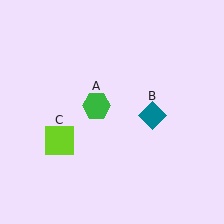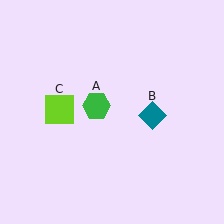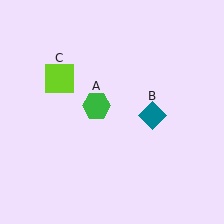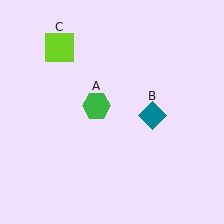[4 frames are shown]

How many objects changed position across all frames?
1 object changed position: lime square (object C).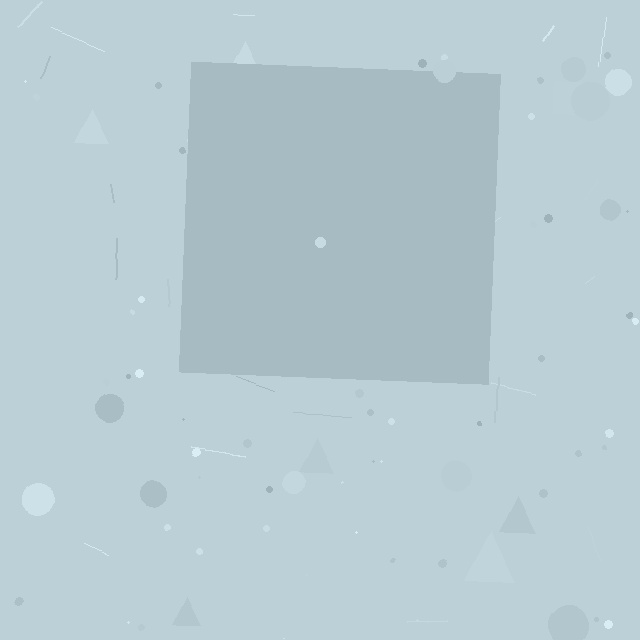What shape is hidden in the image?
A square is hidden in the image.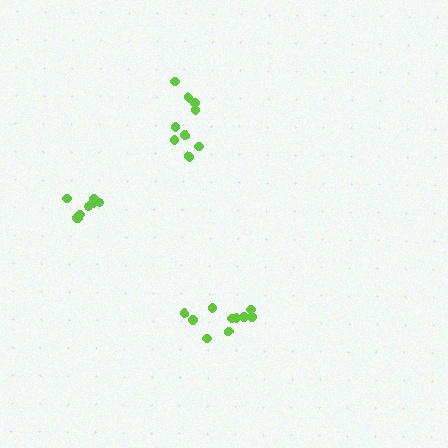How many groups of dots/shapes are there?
There are 3 groups.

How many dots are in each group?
Group 1: 10 dots, Group 2: 9 dots, Group 3: 8 dots (27 total).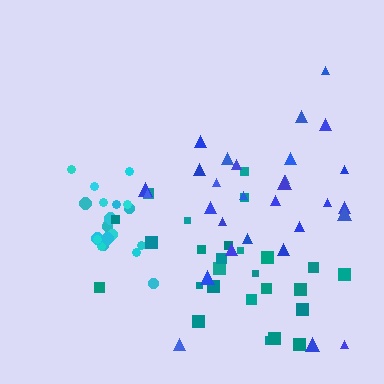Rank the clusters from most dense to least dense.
cyan, teal, blue.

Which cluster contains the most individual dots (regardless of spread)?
Blue (29).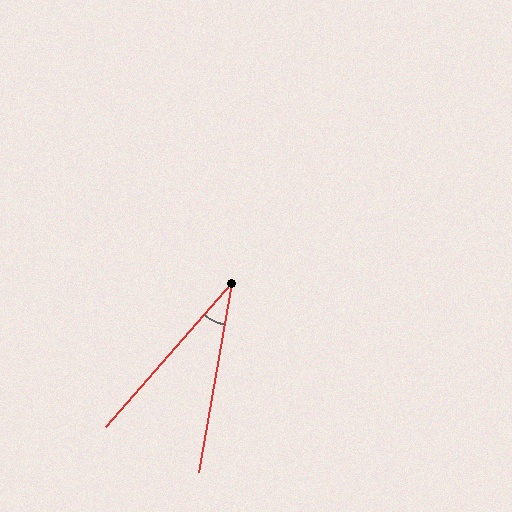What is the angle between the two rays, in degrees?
Approximately 31 degrees.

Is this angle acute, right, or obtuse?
It is acute.